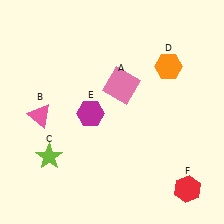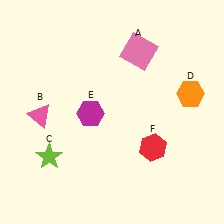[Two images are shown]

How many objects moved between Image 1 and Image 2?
3 objects moved between the two images.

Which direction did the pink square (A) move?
The pink square (A) moved up.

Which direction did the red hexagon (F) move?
The red hexagon (F) moved up.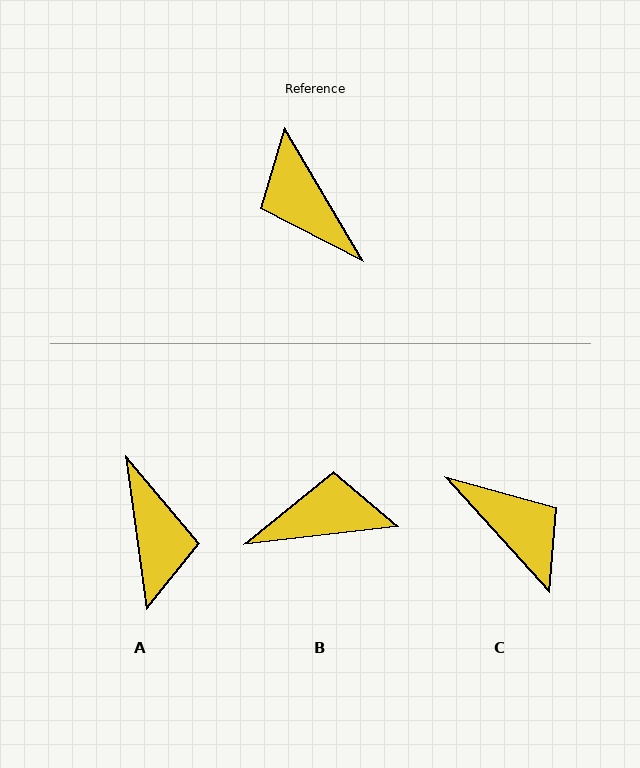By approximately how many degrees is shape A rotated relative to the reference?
Approximately 157 degrees counter-clockwise.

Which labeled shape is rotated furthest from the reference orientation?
C, about 169 degrees away.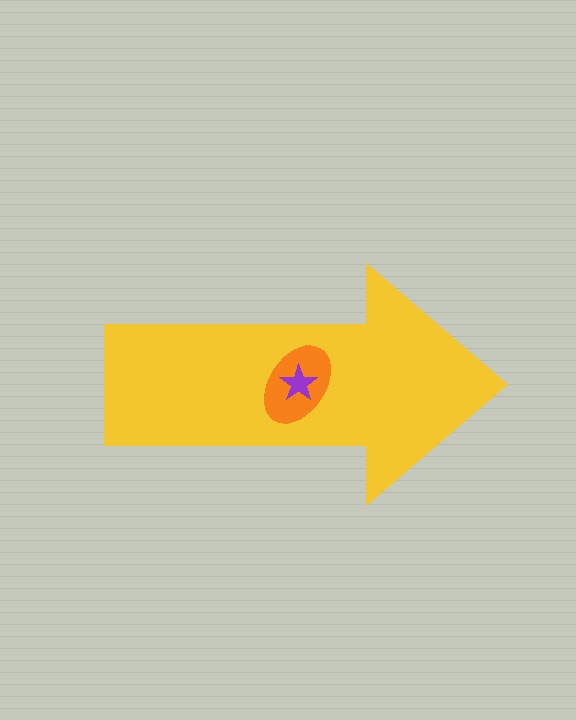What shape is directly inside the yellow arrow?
The orange ellipse.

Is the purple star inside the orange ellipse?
Yes.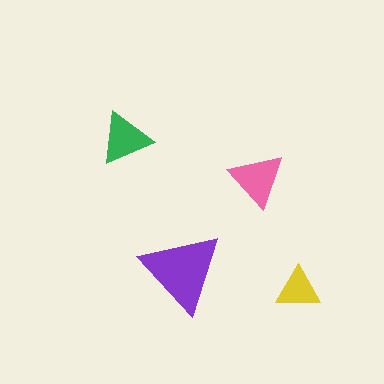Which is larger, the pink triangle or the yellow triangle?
The pink one.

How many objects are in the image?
There are 4 objects in the image.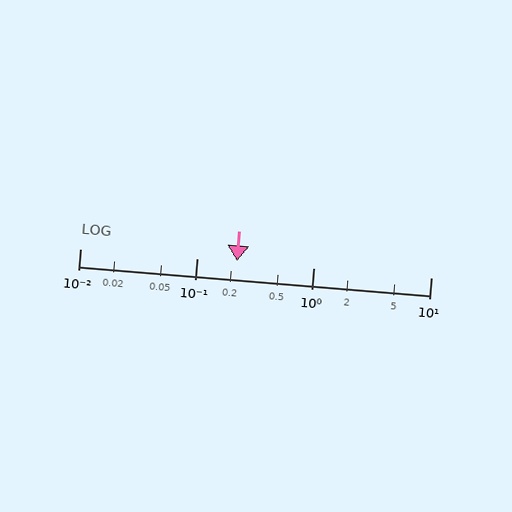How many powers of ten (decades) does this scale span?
The scale spans 3 decades, from 0.01 to 10.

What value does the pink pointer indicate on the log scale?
The pointer indicates approximately 0.22.